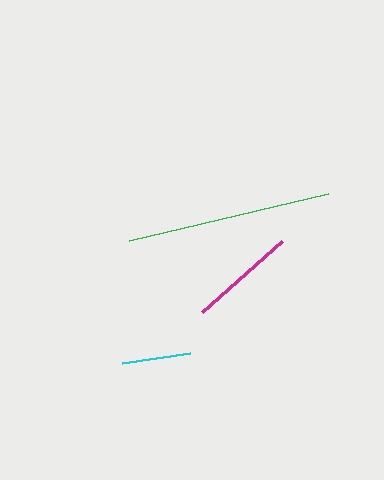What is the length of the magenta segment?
The magenta segment is approximately 107 pixels long.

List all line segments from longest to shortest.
From longest to shortest: green, magenta, cyan.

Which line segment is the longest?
The green line is the longest at approximately 205 pixels.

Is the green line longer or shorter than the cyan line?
The green line is longer than the cyan line.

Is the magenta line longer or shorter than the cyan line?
The magenta line is longer than the cyan line.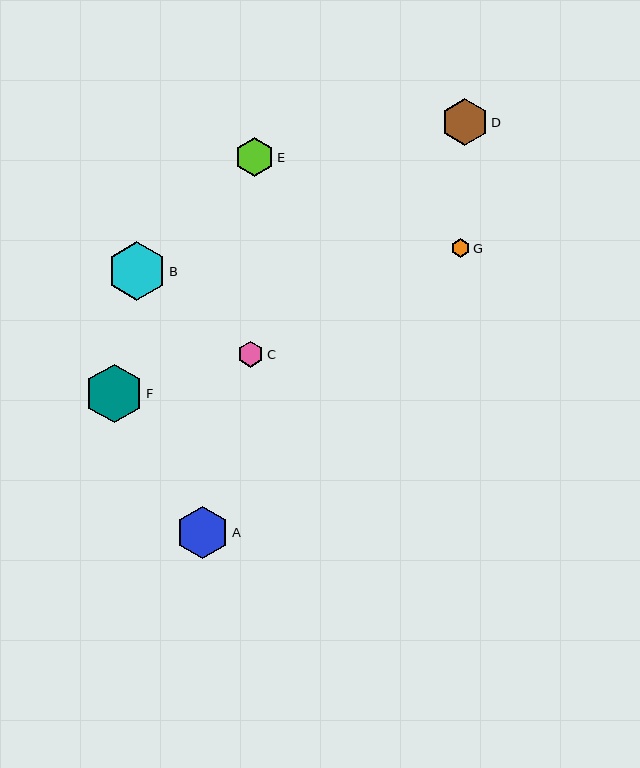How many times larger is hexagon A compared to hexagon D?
Hexagon A is approximately 1.1 times the size of hexagon D.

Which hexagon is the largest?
Hexagon B is the largest with a size of approximately 59 pixels.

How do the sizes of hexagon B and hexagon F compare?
Hexagon B and hexagon F are approximately the same size.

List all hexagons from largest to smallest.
From largest to smallest: B, F, A, D, E, C, G.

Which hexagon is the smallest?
Hexagon G is the smallest with a size of approximately 19 pixels.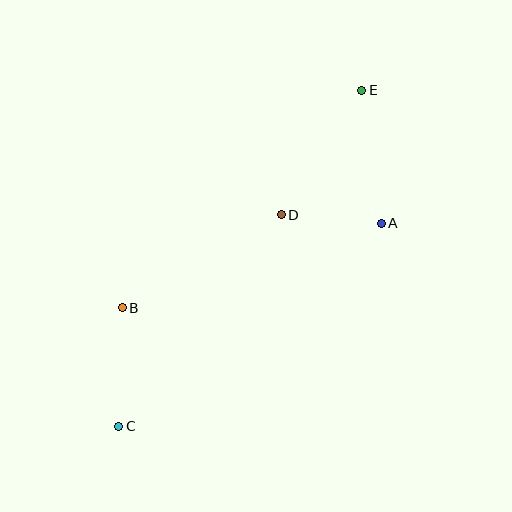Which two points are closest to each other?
Points A and D are closest to each other.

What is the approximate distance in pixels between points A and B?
The distance between A and B is approximately 272 pixels.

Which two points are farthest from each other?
Points C and E are farthest from each other.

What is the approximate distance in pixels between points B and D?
The distance between B and D is approximately 184 pixels.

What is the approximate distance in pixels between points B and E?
The distance between B and E is approximately 324 pixels.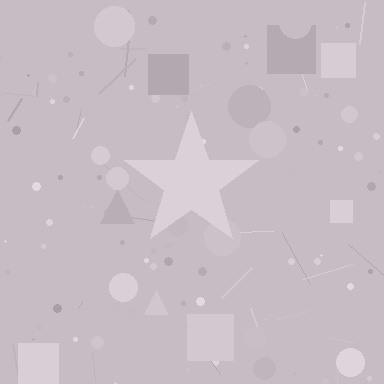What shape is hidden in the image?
A star is hidden in the image.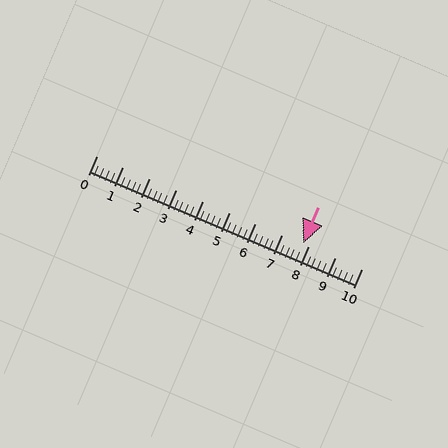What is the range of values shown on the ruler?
The ruler shows values from 0 to 10.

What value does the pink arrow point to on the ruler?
The pink arrow points to approximately 7.8.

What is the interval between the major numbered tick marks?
The major tick marks are spaced 1 units apart.